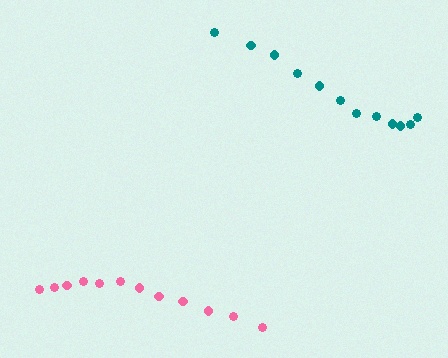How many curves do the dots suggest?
There are 2 distinct paths.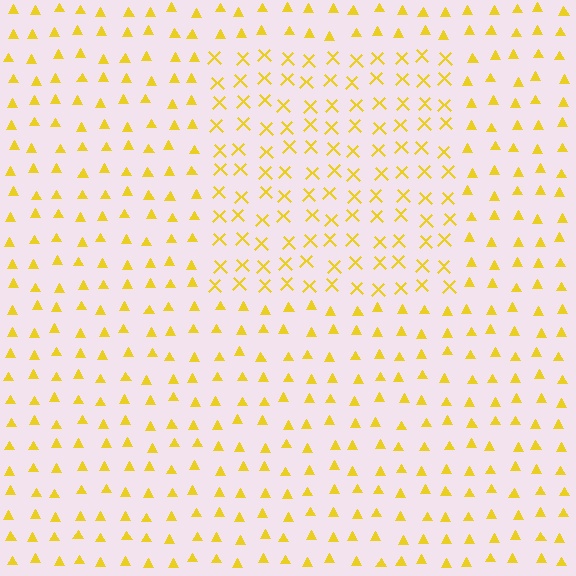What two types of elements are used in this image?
The image uses X marks inside the rectangle region and triangles outside it.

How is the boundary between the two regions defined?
The boundary is defined by a change in element shape: X marks inside vs. triangles outside. All elements share the same color and spacing.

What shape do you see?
I see a rectangle.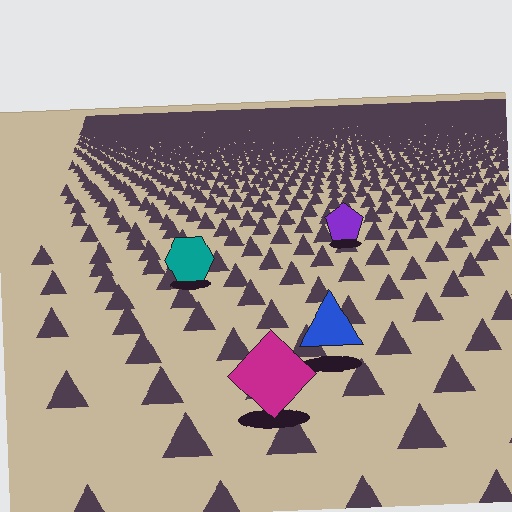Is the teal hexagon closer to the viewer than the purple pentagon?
Yes. The teal hexagon is closer — you can tell from the texture gradient: the ground texture is coarser near it.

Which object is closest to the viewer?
The magenta diamond is closest. The texture marks near it are larger and more spread out.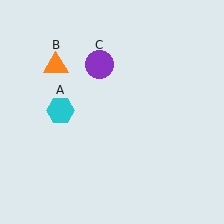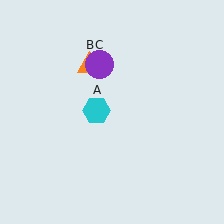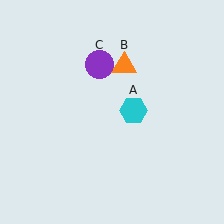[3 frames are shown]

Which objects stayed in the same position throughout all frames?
Purple circle (object C) remained stationary.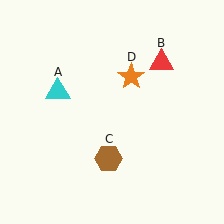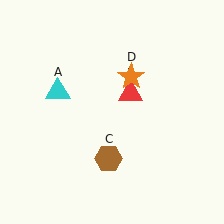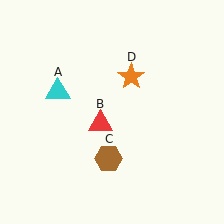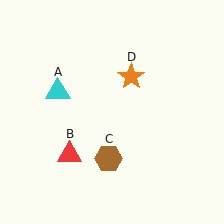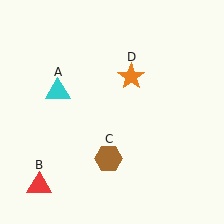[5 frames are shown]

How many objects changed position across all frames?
1 object changed position: red triangle (object B).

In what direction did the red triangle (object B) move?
The red triangle (object B) moved down and to the left.